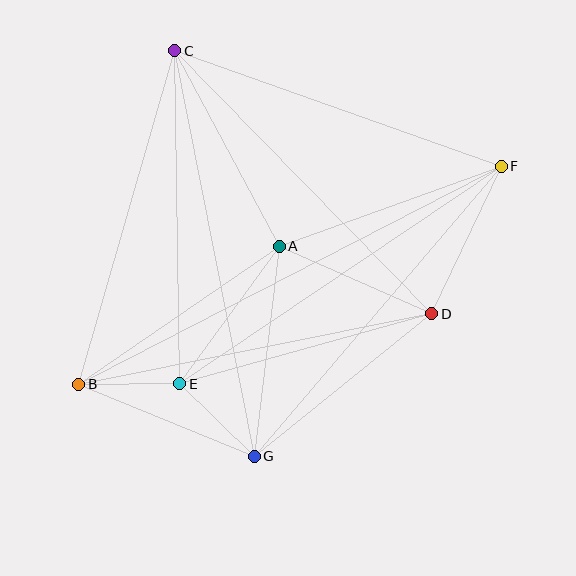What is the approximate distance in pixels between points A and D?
The distance between A and D is approximately 167 pixels.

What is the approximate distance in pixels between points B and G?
The distance between B and G is approximately 189 pixels.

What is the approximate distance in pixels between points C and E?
The distance between C and E is approximately 333 pixels.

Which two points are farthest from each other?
Points B and F are farthest from each other.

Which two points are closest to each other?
Points B and E are closest to each other.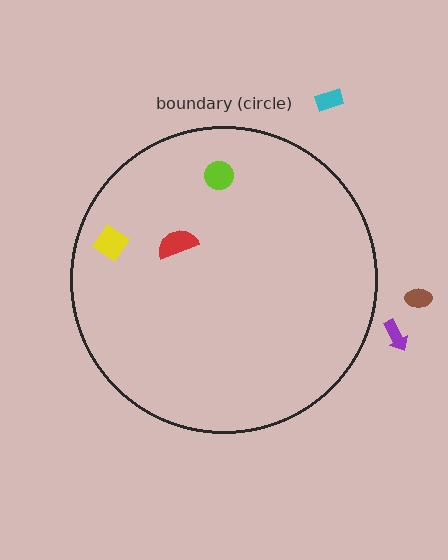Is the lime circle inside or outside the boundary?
Inside.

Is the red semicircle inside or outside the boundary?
Inside.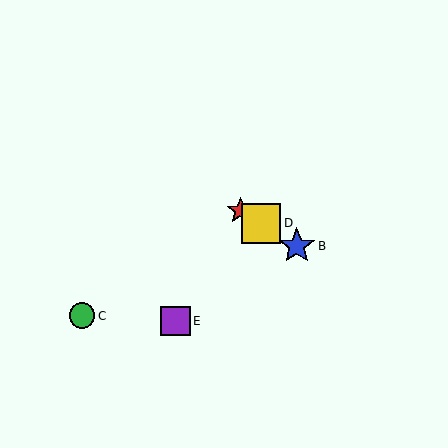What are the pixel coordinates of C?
Object C is at (82, 316).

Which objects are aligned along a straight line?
Objects A, B, D are aligned along a straight line.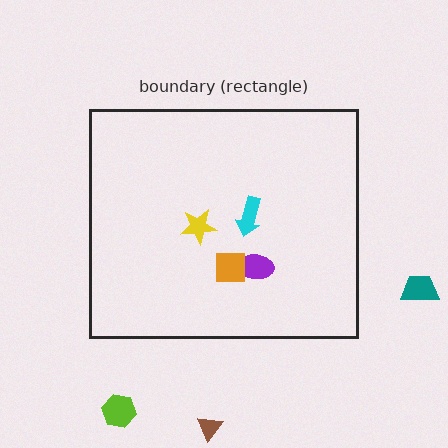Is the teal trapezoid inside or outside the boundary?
Outside.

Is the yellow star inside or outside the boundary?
Inside.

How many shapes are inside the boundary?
4 inside, 3 outside.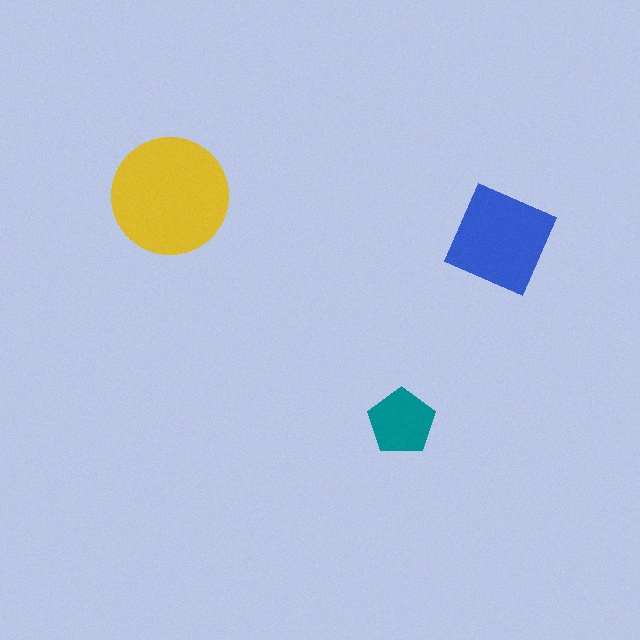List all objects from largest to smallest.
The yellow circle, the blue square, the teal pentagon.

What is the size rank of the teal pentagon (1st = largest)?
3rd.